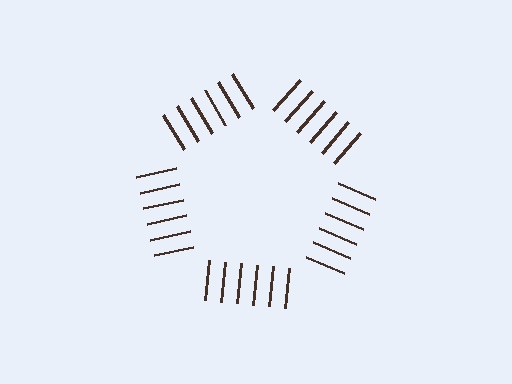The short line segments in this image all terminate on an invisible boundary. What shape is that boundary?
An illusory pentagon — the line segments terminate on its edges but no continuous stroke is drawn.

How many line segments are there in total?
30 — 6 along each of the 5 edges.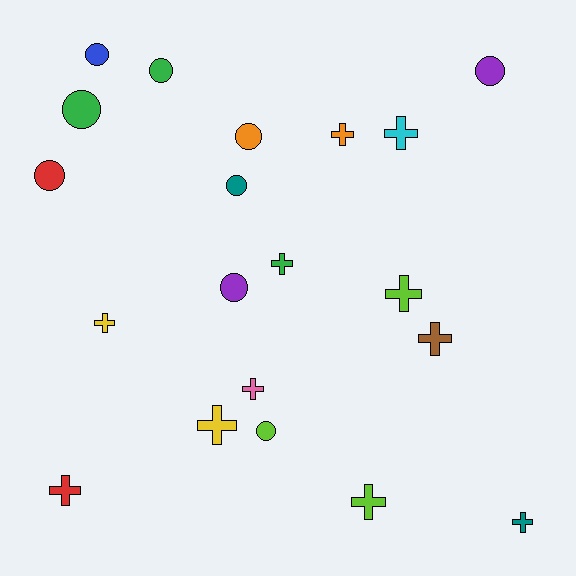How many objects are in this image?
There are 20 objects.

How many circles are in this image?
There are 9 circles.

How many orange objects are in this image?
There are 2 orange objects.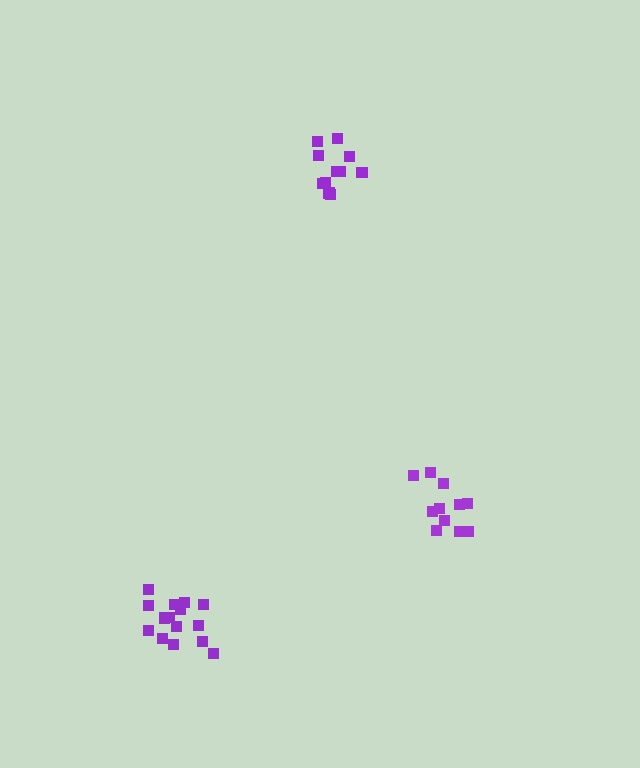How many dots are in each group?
Group 1: 11 dots, Group 2: 12 dots, Group 3: 15 dots (38 total).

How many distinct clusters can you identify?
There are 3 distinct clusters.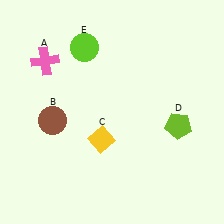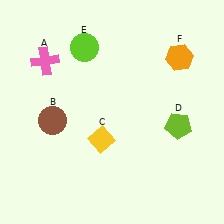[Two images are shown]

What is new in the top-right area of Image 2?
An orange hexagon (F) was added in the top-right area of Image 2.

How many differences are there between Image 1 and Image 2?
There is 1 difference between the two images.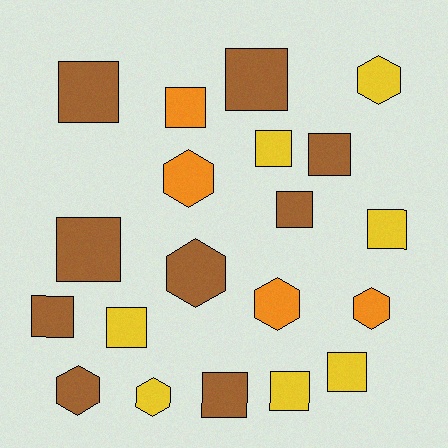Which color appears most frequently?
Brown, with 9 objects.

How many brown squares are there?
There are 7 brown squares.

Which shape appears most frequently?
Square, with 13 objects.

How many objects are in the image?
There are 20 objects.